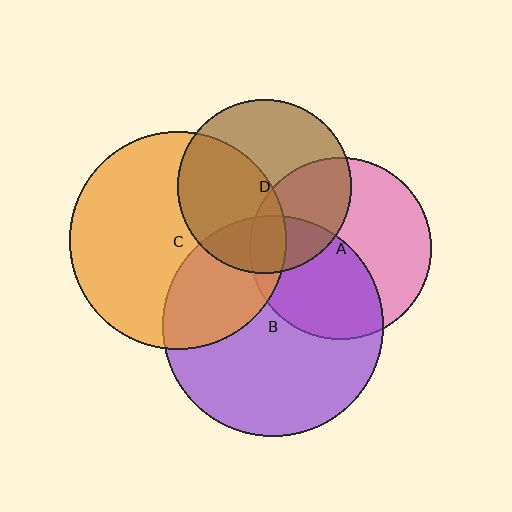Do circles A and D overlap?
Yes.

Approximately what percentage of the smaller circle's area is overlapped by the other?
Approximately 35%.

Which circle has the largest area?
Circle B (purple).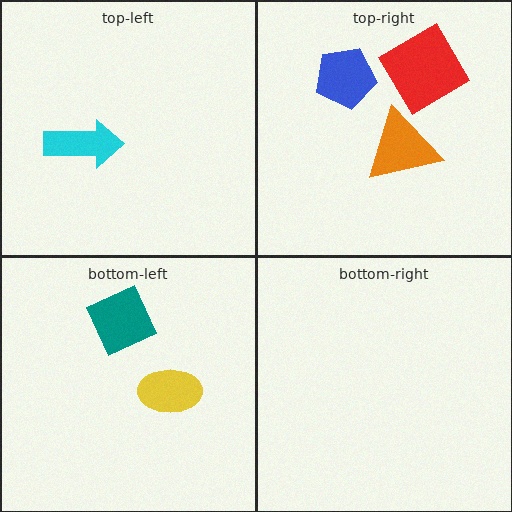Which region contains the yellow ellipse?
The bottom-left region.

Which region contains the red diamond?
The top-right region.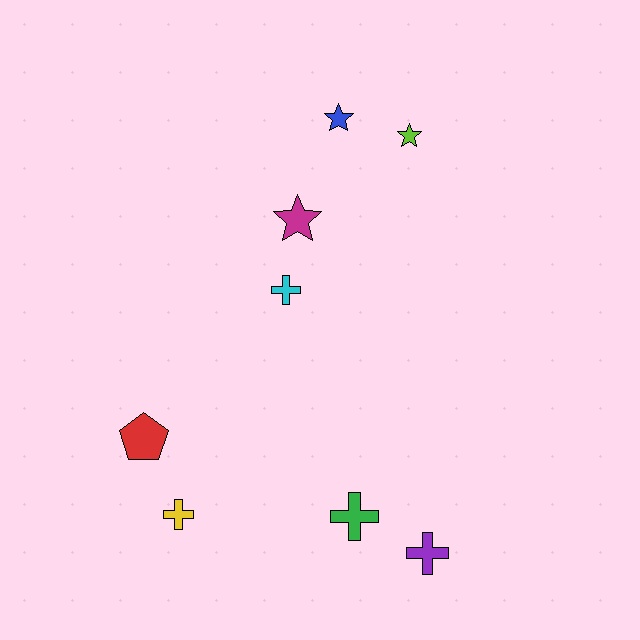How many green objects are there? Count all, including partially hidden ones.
There is 1 green object.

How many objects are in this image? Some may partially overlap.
There are 8 objects.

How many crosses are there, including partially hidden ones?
There are 4 crosses.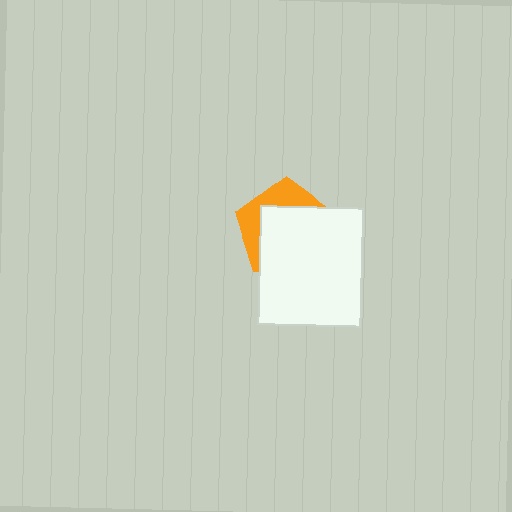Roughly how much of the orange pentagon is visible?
A small part of it is visible (roughly 35%).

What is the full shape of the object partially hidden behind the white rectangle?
The partially hidden object is an orange pentagon.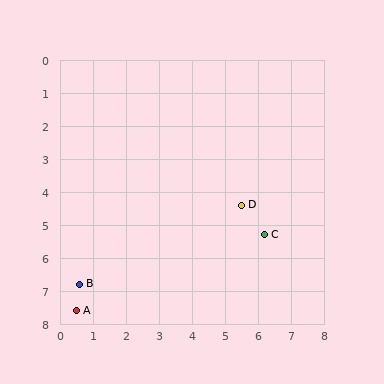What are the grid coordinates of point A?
Point A is at approximately (0.5, 7.6).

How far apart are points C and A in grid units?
Points C and A are about 6.1 grid units apart.